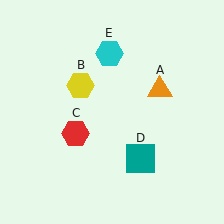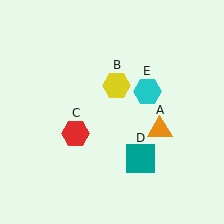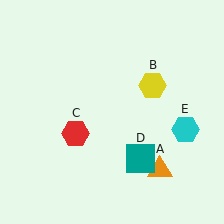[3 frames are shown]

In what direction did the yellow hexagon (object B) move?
The yellow hexagon (object B) moved right.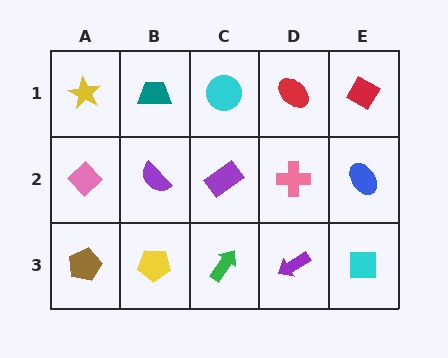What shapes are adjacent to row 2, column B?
A teal trapezoid (row 1, column B), a yellow pentagon (row 3, column B), a pink diamond (row 2, column A), a purple rectangle (row 2, column C).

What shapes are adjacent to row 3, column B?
A purple semicircle (row 2, column B), a brown pentagon (row 3, column A), a green arrow (row 3, column C).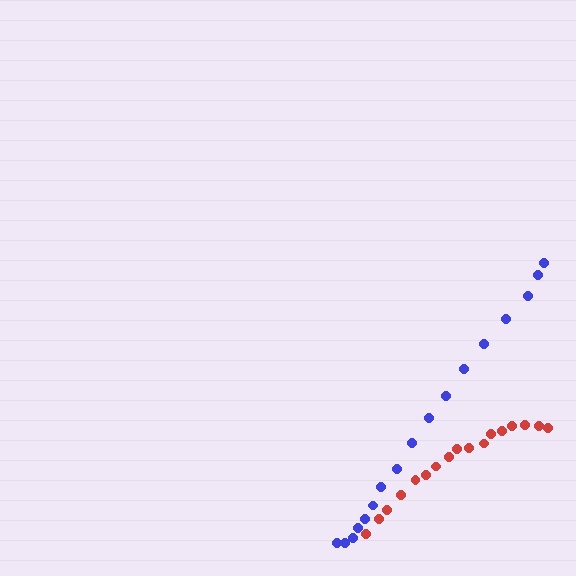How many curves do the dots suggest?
There are 2 distinct paths.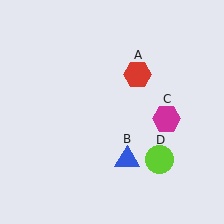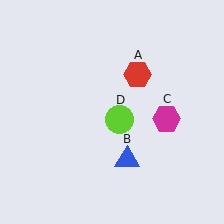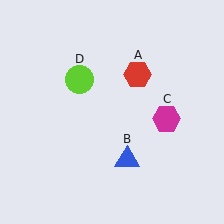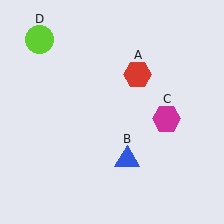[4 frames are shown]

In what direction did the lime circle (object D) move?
The lime circle (object D) moved up and to the left.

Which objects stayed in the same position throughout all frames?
Red hexagon (object A) and blue triangle (object B) and magenta hexagon (object C) remained stationary.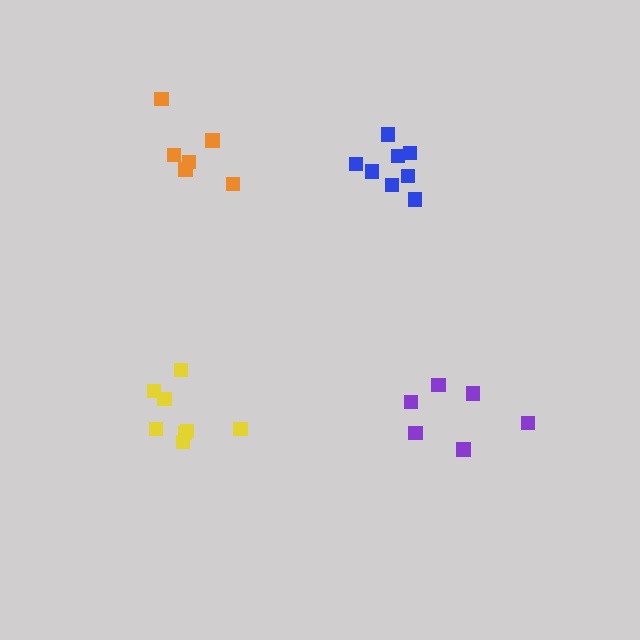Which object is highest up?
The orange cluster is topmost.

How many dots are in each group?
Group 1: 6 dots, Group 2: 8 dots, Group 3: 6 dots, Group 4: 8 dots (28 total).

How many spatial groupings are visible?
There are 4 spatial groupings.